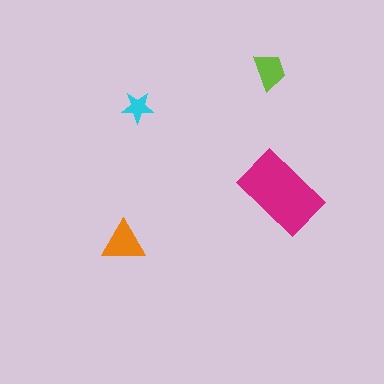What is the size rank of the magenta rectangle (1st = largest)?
1st.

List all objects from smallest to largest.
The cyan star, the lime trapezoid, the orange triangle, the magenta rectangle.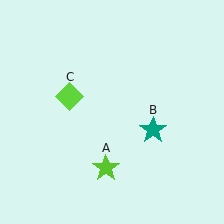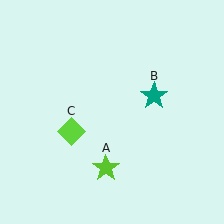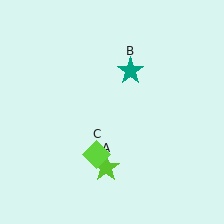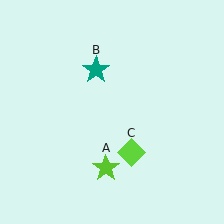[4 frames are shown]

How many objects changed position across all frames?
2 objects changed position: teal star (object B), lime diamond (object C).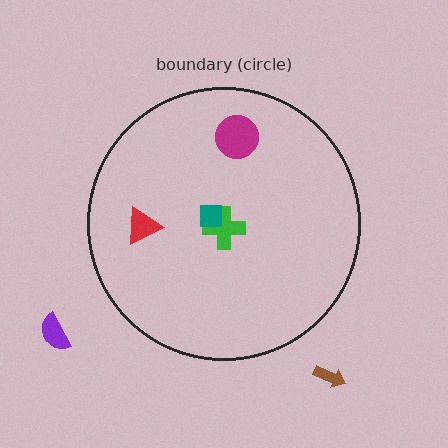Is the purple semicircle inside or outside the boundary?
Outside.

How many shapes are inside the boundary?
4 inside, 2 outside.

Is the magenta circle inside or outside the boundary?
Inside.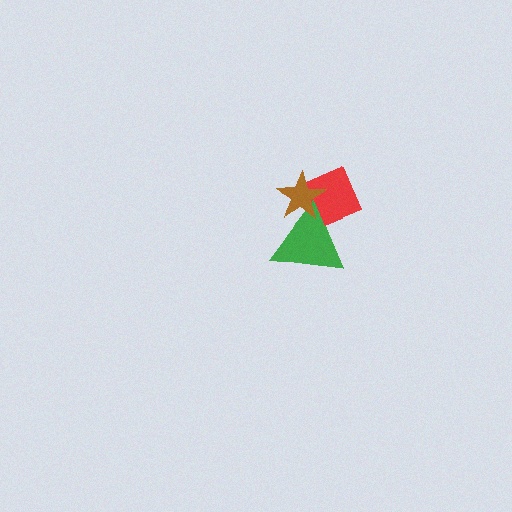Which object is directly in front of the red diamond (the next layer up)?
The green triangle is directly in front of the red diamond.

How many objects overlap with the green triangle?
2 objects overlap with the green triangle.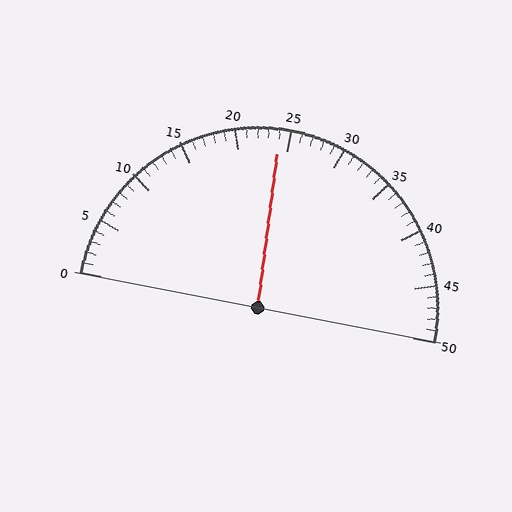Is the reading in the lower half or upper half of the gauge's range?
The reading is in the lower half of the range (0 to 50).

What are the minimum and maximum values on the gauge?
The gauge ranges from 0 to 50.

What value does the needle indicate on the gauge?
The needle indicates approximately 24.